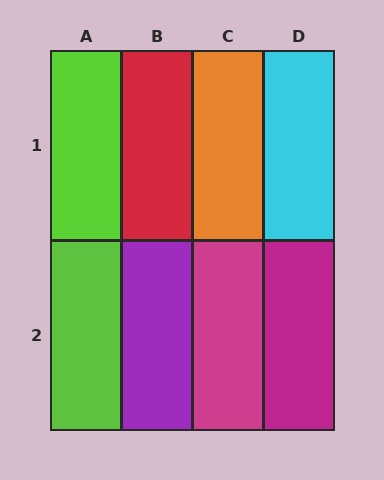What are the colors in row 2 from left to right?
Lime, purple, magenta, magenta.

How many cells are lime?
2 cells are lime.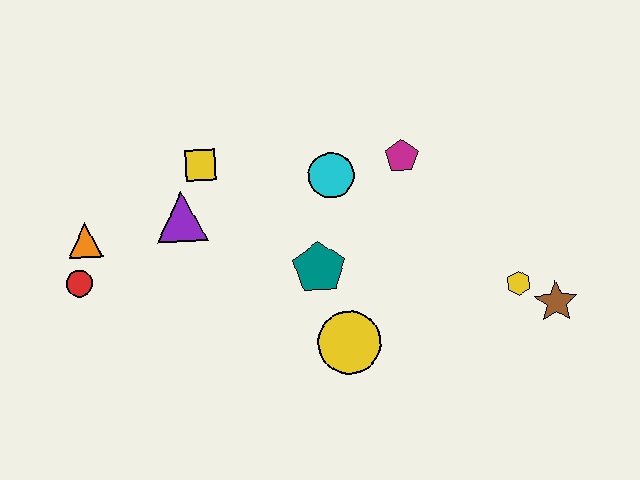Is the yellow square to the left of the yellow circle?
Yes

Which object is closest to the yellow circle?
The teal pentagon is closest to the yellow circle.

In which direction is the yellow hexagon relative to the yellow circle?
The yellow hexagon is to the right of the yellow circle.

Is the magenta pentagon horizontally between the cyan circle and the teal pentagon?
No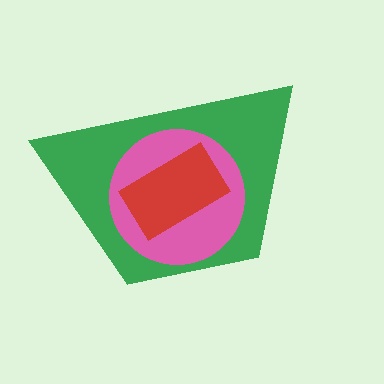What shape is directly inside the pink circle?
The red rectangle.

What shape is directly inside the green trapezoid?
The pink circle.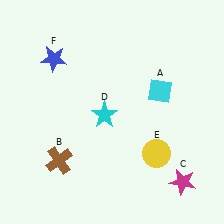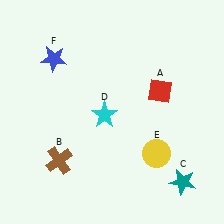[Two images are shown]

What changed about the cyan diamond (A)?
In Image 1, A is cyan. In Image 2, it changed to red.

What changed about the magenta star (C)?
In Image 1, C is magenta. In Image 2, it changed to teal.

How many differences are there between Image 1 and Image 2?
There are 2 differences between the two images.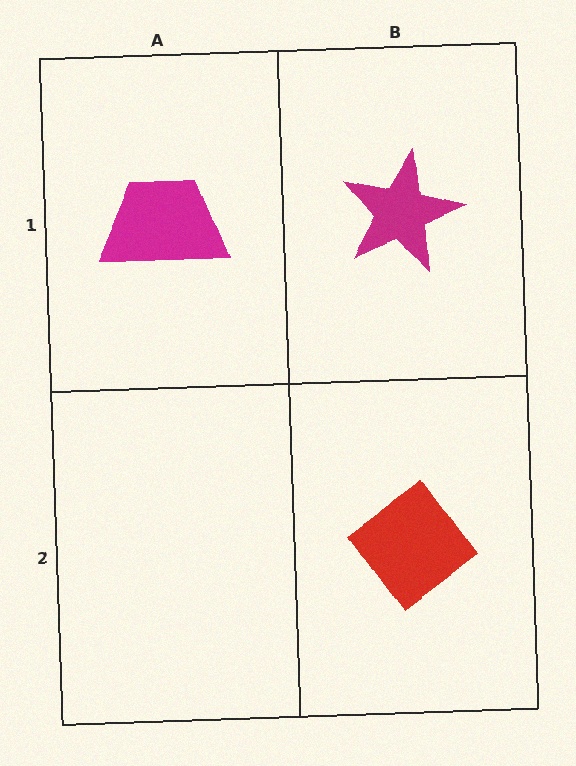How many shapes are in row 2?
1 shape.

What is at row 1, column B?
A magenta star.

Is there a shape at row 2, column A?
No, that cell is empty.